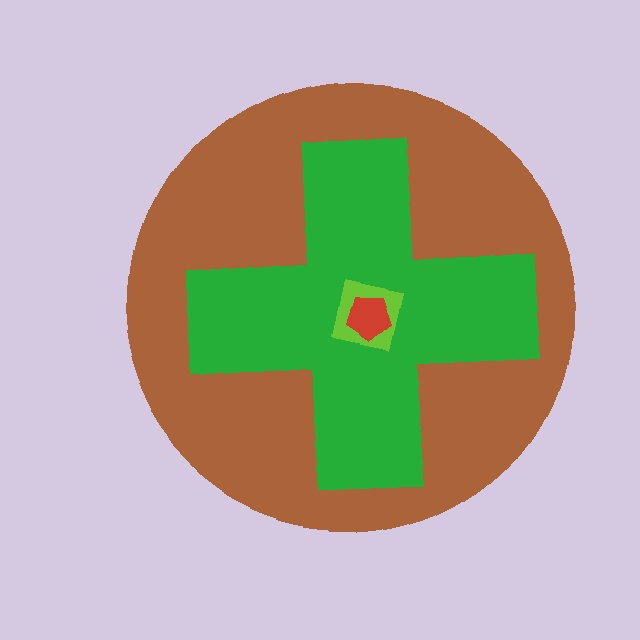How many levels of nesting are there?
4.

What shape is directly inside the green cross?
The lime square.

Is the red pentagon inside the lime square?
Yes.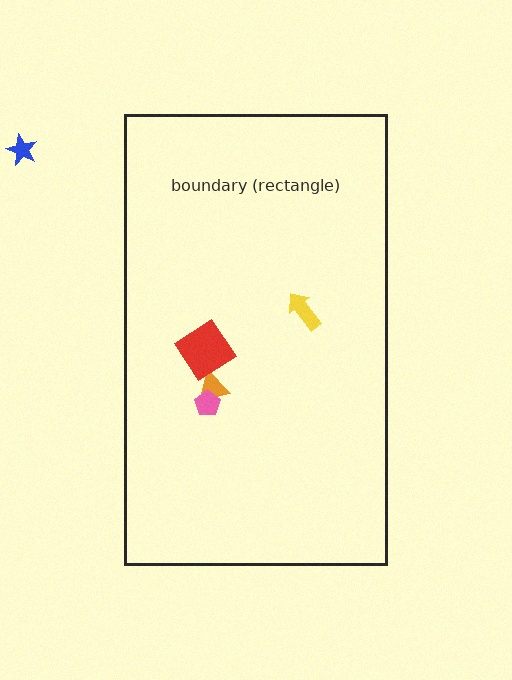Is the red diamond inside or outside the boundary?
Inside.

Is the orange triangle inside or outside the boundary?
Inside.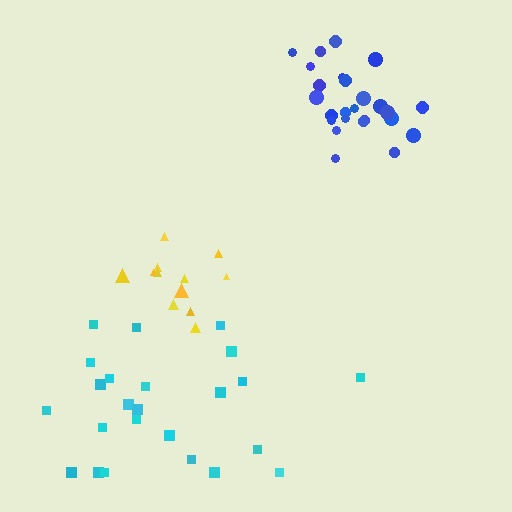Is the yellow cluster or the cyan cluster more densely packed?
Yellow.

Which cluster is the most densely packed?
Blue.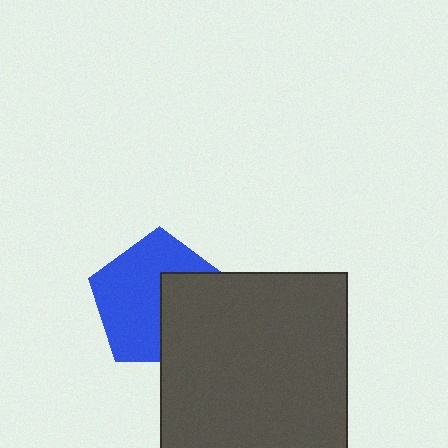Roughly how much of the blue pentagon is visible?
About half of it is visible (roughly 61%).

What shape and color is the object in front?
The object in front is a dark gray square.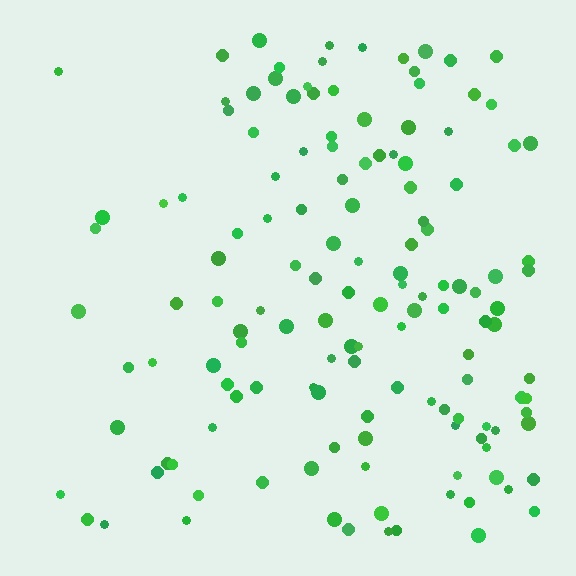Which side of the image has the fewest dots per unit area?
The left.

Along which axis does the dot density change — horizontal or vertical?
Horizontal.